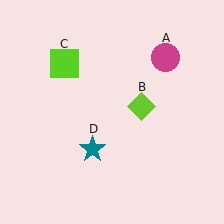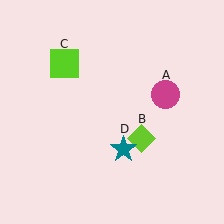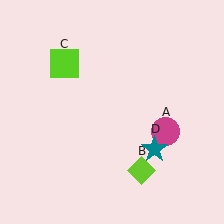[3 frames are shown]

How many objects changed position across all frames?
3 objects changed position: magenta circle (object A), lime diamond (object B), teal star (object D).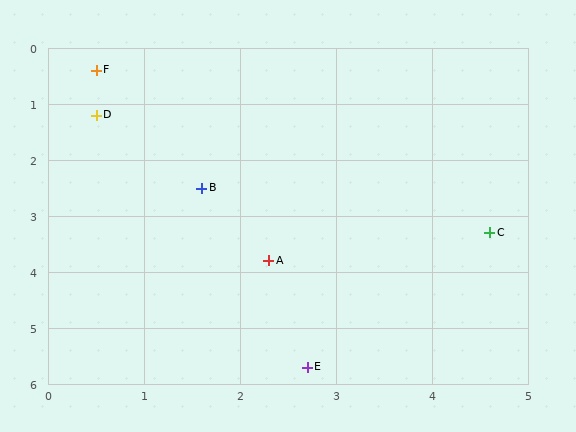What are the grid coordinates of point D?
Point D is at approximately (0.5, 1.2).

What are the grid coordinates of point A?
Point A is at approximately (2.3, 3.8).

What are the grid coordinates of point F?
Point F is at approximately (0.5, 0.4).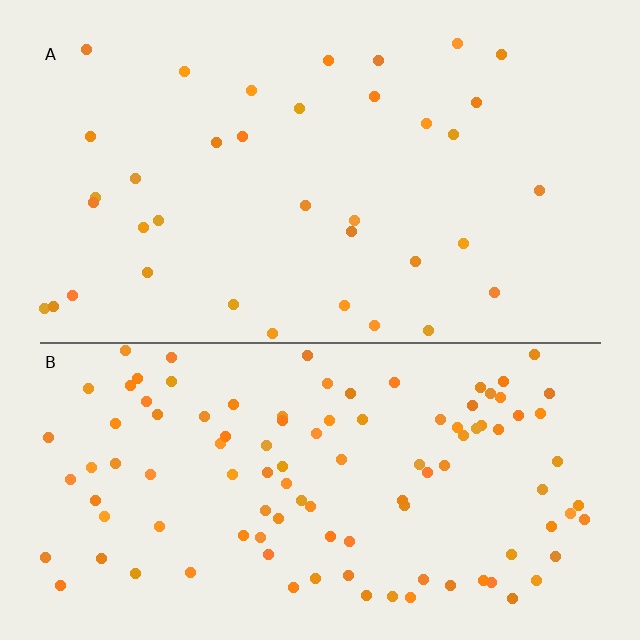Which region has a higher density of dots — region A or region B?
B (the bottom).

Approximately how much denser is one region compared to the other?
Approximately 3.0× — region B over region A.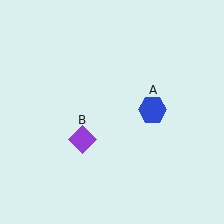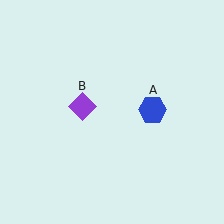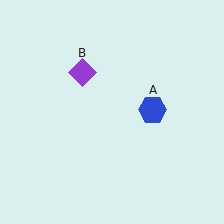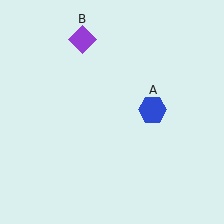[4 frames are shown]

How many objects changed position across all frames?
1 object changed position: purple diamond (object B).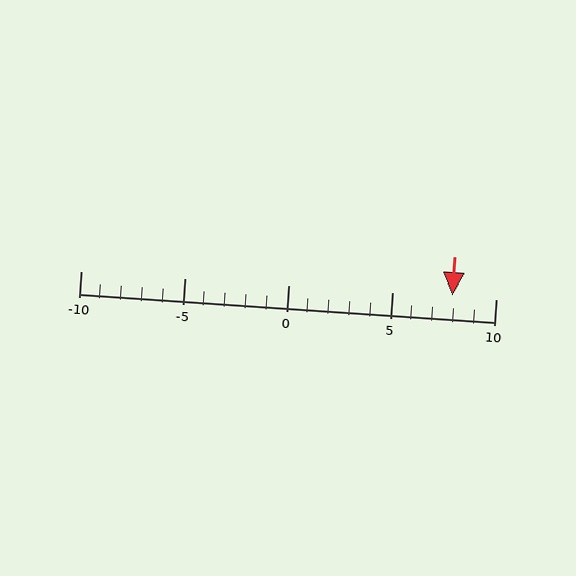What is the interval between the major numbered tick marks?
The major tick marks are spaced 5 units apart.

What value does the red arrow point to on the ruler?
The red arrow points to approximately 8.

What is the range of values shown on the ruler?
The ruler shows values from -10 to 10.